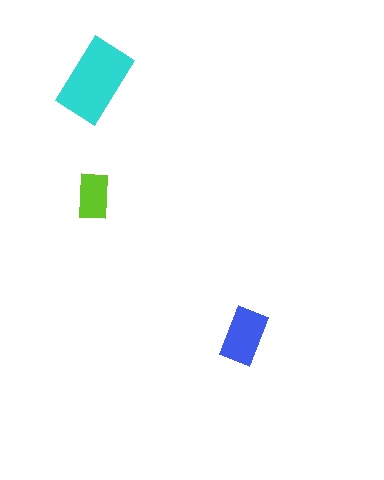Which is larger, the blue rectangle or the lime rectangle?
The blue one.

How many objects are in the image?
There are 3 objects in the image.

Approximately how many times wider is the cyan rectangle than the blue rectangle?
About 1.5 times wider.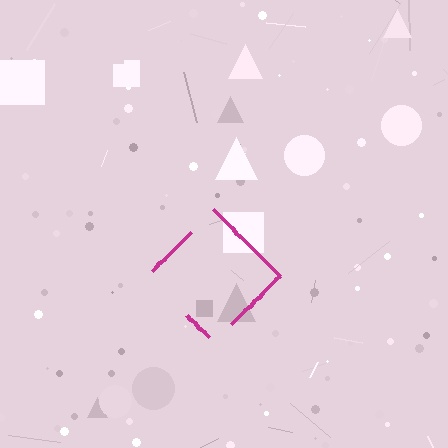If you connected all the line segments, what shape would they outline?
They would outline a diamond.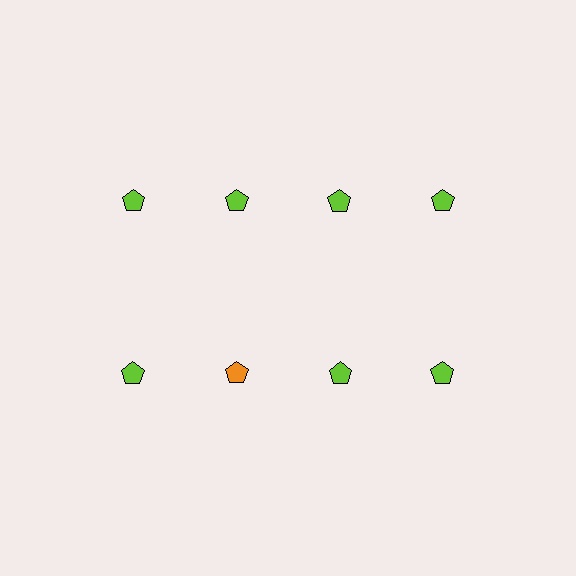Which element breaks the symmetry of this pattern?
The orange pentagon in the second row, second from left column breaks the symmetry. All other shapes are lime pentagons.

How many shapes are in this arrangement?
There are 8 shapes arranged in a grid pattern.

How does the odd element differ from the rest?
It has a different color: orange instead of lime.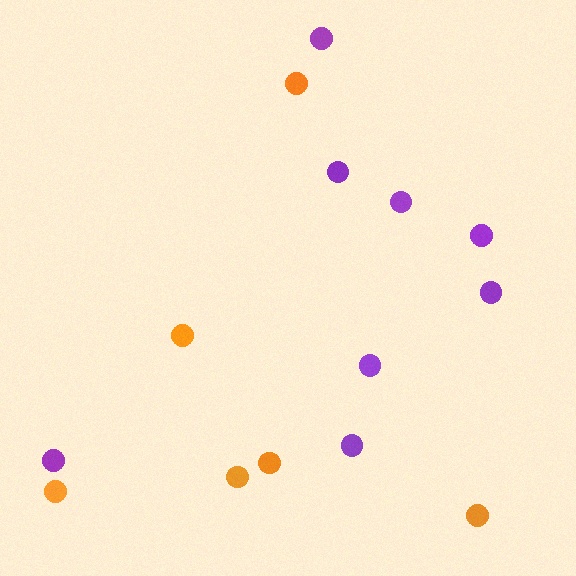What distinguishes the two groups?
There are 2 groups: one group of purple circles (8) and one group of orange circles (6).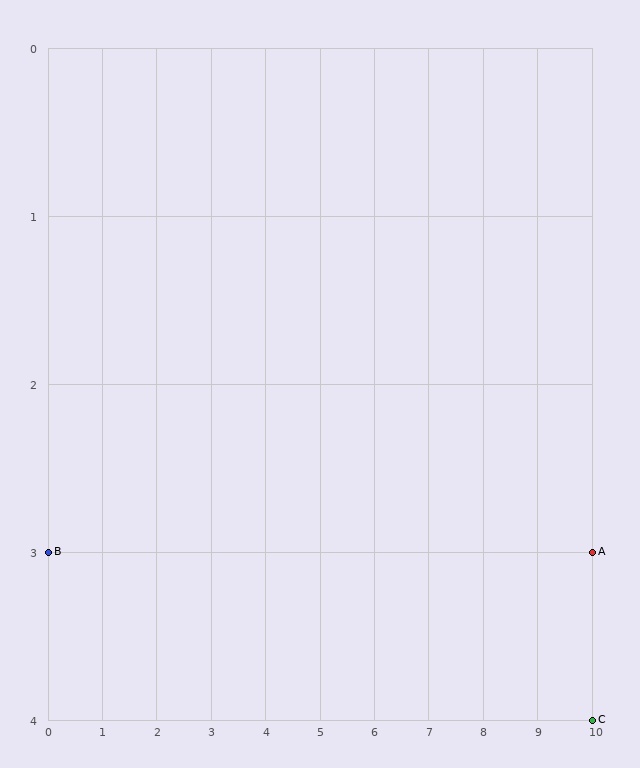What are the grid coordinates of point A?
Point A is at grid coordinates (10, 3).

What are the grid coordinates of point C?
Point C is at grid coordinates (10, 4).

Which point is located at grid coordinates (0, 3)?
Point B is at (0, 3).